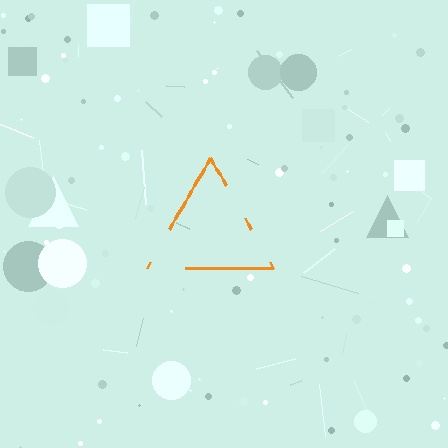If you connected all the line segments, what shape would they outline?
They would outline a triangle.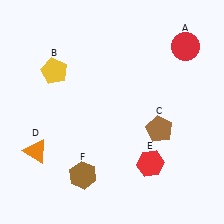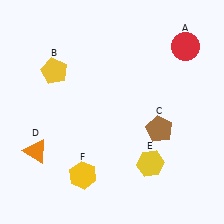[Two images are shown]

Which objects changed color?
E changed from red to yellow. F changed from brown to yellow.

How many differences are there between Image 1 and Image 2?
There are 2 differences between the two images.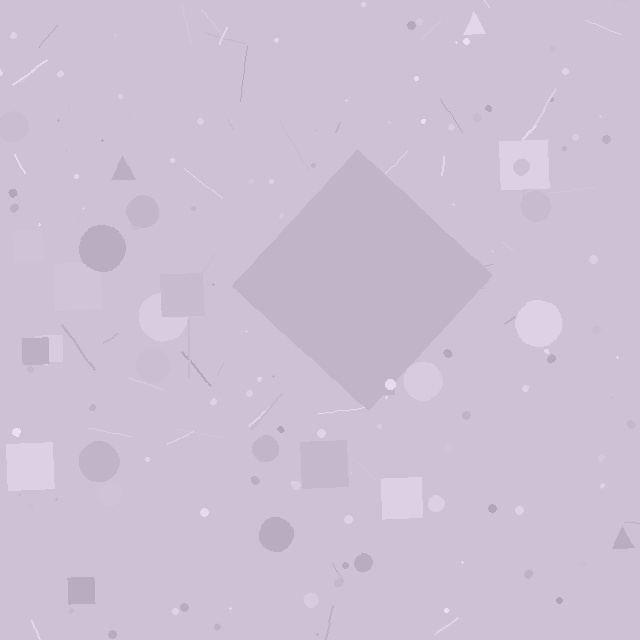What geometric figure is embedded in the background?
A diamond is embedded in the background.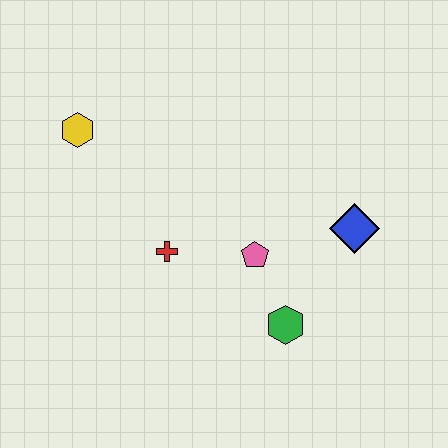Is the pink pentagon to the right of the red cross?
Yes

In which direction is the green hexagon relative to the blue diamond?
The green hexagon is below the blue diamond.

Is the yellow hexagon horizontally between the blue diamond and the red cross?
No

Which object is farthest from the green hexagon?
The yellow hexagon is farthest from the green hexagon.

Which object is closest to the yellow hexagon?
The red cross is closest to the yellow hexagon.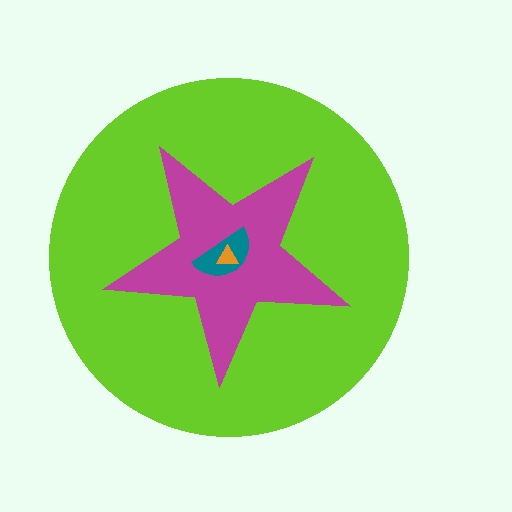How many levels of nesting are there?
4.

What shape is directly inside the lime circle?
The magenta star.